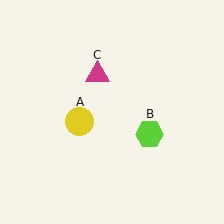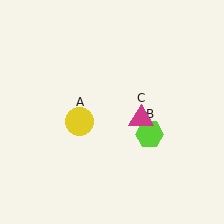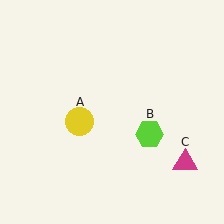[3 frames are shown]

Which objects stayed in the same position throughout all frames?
Yellow circle (object A) and lime hexagon (object B) remained stationary.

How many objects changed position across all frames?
1 object changed position: magenta triangle (object C).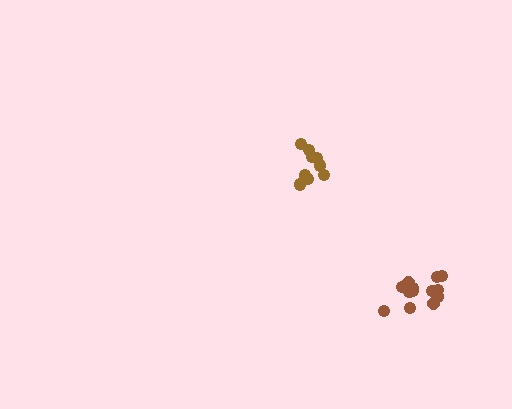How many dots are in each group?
Group 1: 9 dots, Group 2: 13 dots (22 total).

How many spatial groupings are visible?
There are 2 spatial groupings.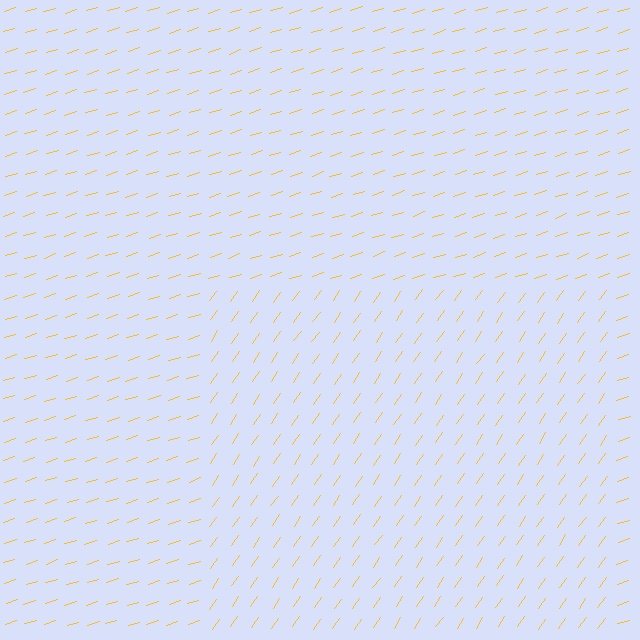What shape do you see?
I see a rectangle.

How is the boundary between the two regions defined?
The boundary is defined purely by a change in line orientation (approximately 38 degrees difference). All lines are the same color and thickness.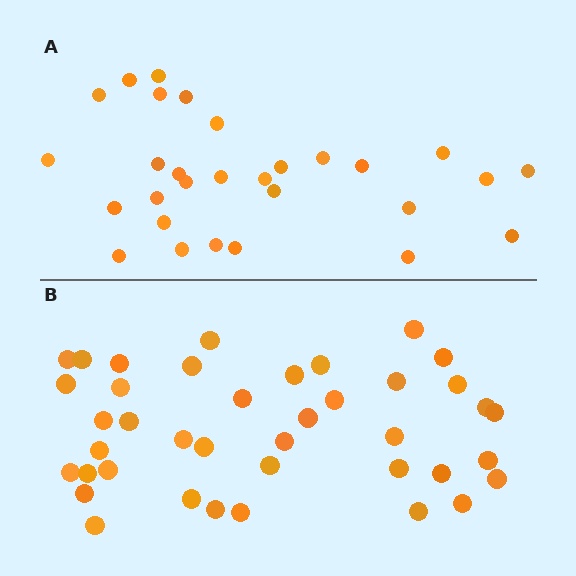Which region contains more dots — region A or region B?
Region B (the bottom region) has more dots.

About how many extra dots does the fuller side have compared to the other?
Region B has roughly 12 or so more dots than region A.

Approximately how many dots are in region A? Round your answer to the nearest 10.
About 30 dots. (The exact count is 29, which rounds to 30.)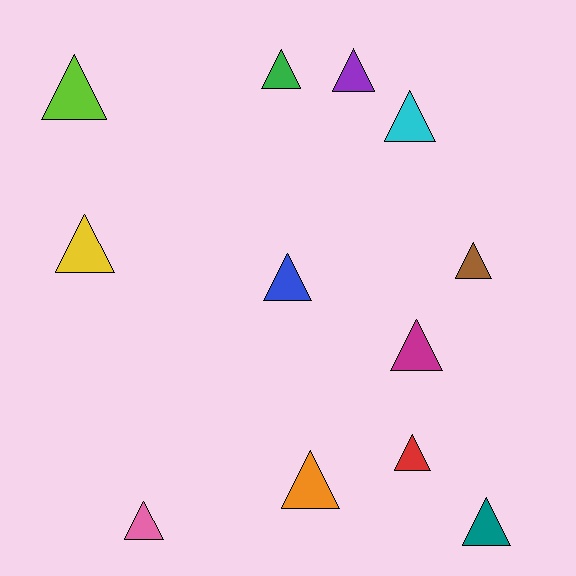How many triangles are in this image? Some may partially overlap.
There are 12 triangles.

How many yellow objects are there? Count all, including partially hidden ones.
There is 1 yellow object.